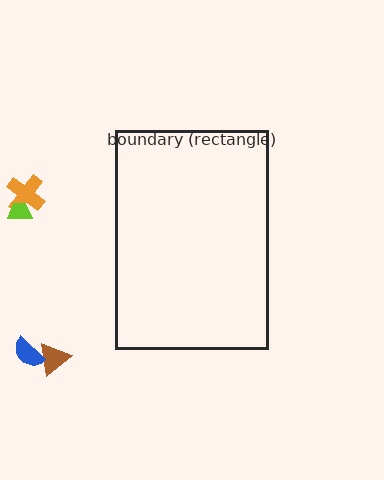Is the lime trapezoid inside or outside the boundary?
Outside.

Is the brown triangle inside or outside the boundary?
Outside.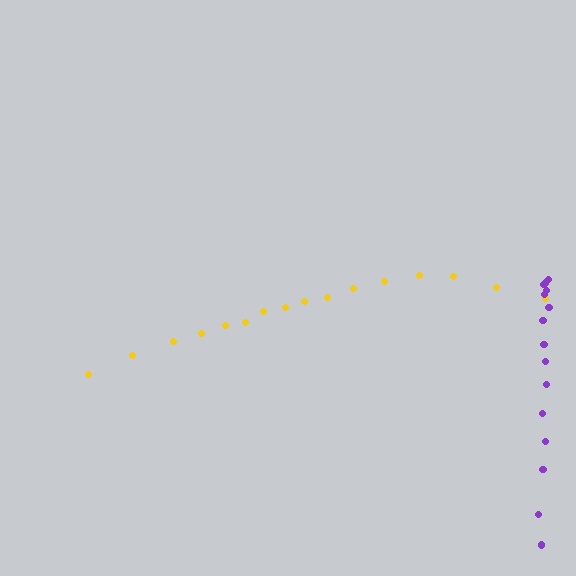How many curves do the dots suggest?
There are 2 distinct paths.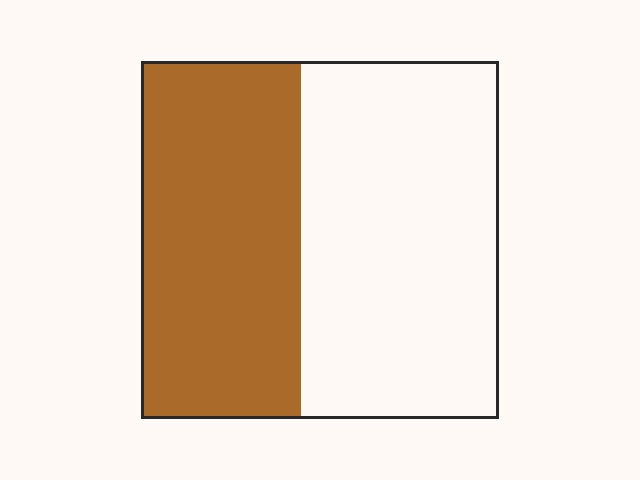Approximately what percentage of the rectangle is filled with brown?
Approximately 45%.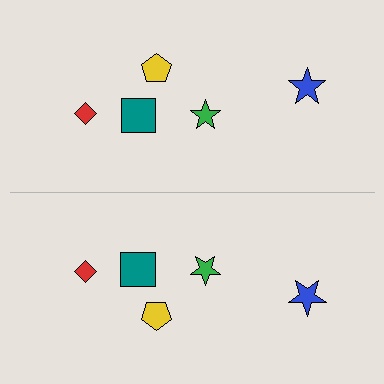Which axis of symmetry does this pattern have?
The pattern has a horizontal axis of symmetry running through the center of the image.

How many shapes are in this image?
There are 10 shapes in this image.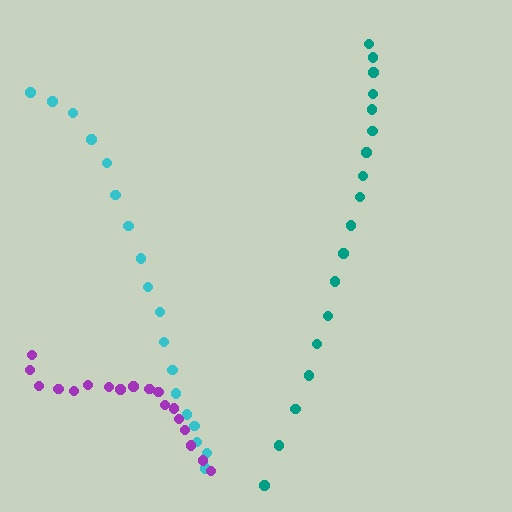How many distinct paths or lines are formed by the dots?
There are 3 distinct paths.